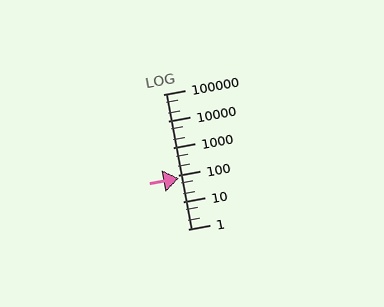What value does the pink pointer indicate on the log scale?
The pointer indicates approximately 78.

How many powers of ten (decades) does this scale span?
The scale spans 5 decades, from 1 to 100000.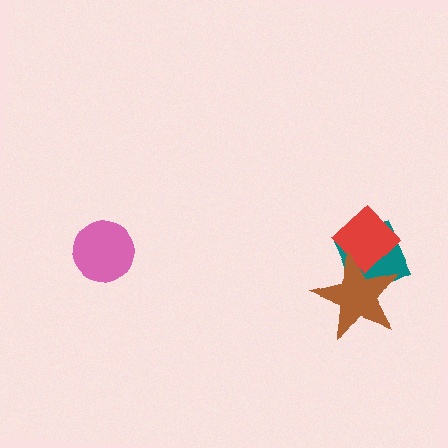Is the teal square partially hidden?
Yes, it is partially covered by another shape.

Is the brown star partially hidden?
No, no other shape covers it.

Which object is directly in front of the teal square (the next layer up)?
The red diamond is directly in front of the teal square.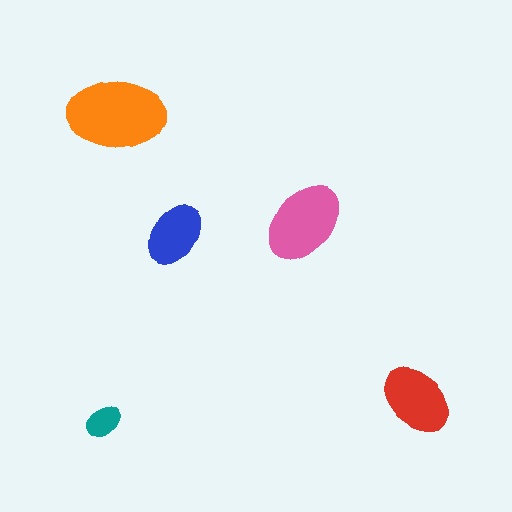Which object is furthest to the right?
The red ellipse is rightmost.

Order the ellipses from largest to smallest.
the orange one, the pink one, the red one, the blue one, the teal one.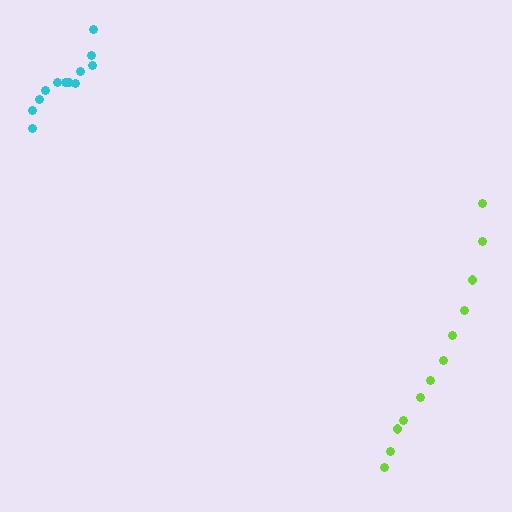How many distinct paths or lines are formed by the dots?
There are 2 distinct paths.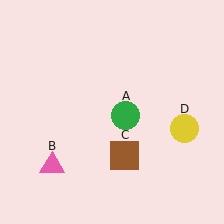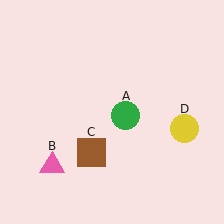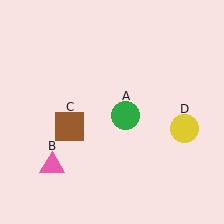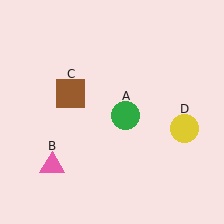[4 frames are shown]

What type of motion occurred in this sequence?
The brown square (object C) rotated clockwise around the center of the scene.